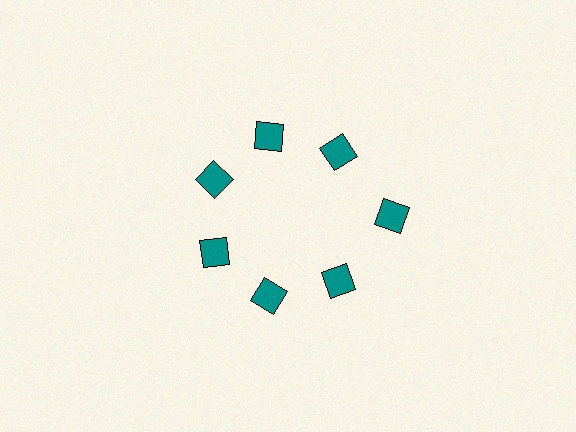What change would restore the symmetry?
The symmetry would be restored by moving it inward, back onto the ring so that all 7 squares sit at equal angles and equal distance from the center.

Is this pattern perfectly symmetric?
No. The 7 teal squares are arranged in a ring, but one element near the 3 o'clock position is pushed outward from the center, breaking the 7-fold rotational symmetry.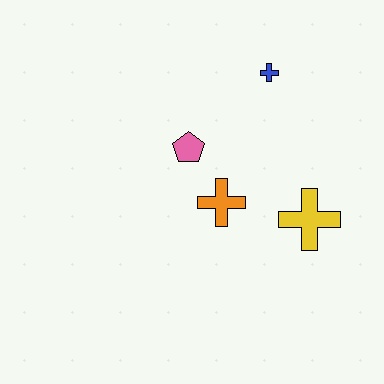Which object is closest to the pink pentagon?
The orange cross is closest to the pink pentagon.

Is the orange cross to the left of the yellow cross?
Yes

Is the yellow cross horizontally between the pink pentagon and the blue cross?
No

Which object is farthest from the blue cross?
The yellow cross is farthest from the blue cross.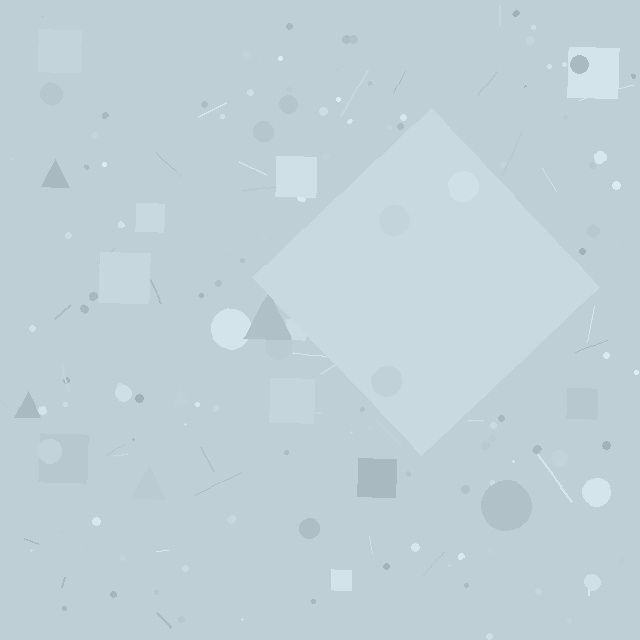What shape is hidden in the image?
A diamond is hidden in the image.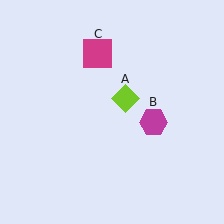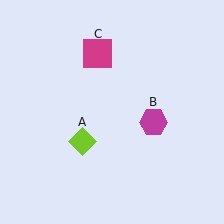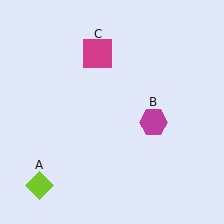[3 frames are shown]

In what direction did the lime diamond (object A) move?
The lime diamond (object A) moved down and to the left.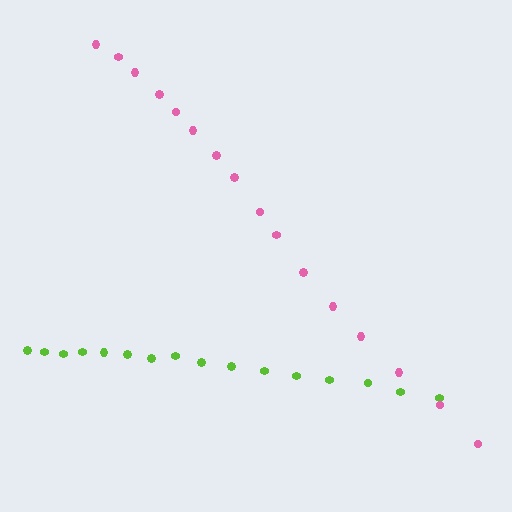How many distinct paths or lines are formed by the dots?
There are 2 distinct paths.